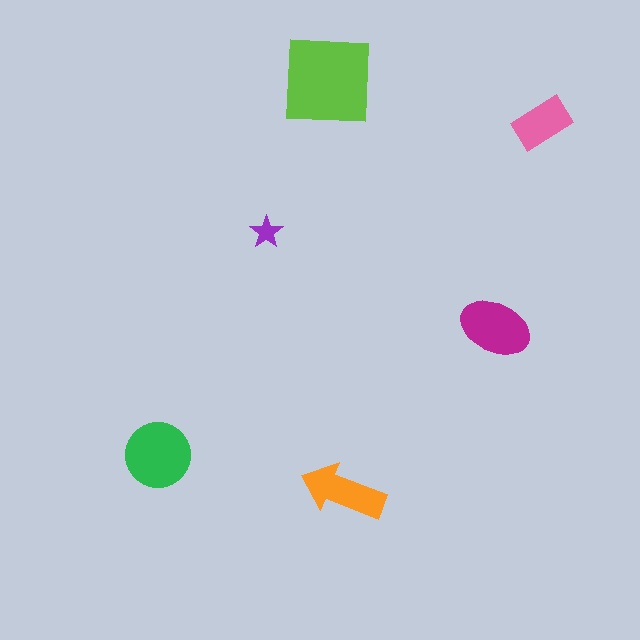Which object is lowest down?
The orange arrow is bottommost.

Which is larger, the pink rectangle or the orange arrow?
The orange arrow.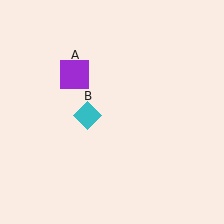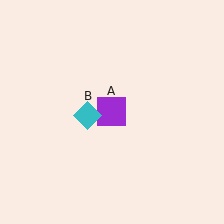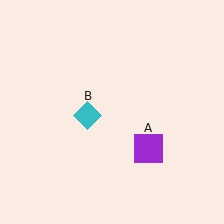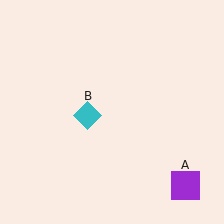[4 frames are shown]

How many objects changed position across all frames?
1 object changed position: purple square (object A).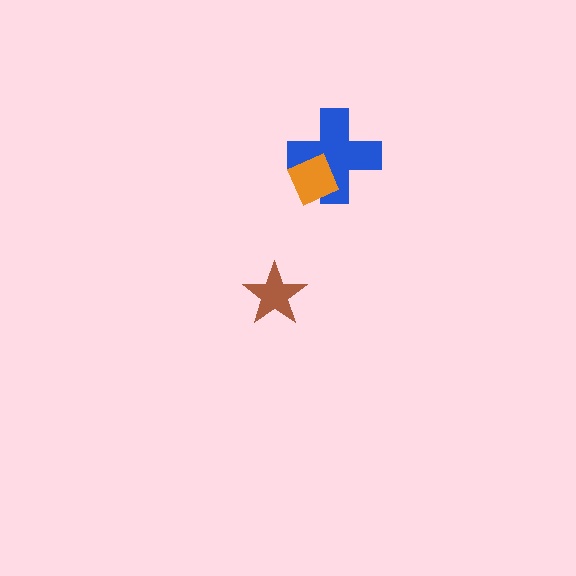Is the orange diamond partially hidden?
No, no other shape covers it.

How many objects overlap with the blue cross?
1 object overlaps with the blue cross.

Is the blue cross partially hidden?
Yes, it is partially covered by another shape.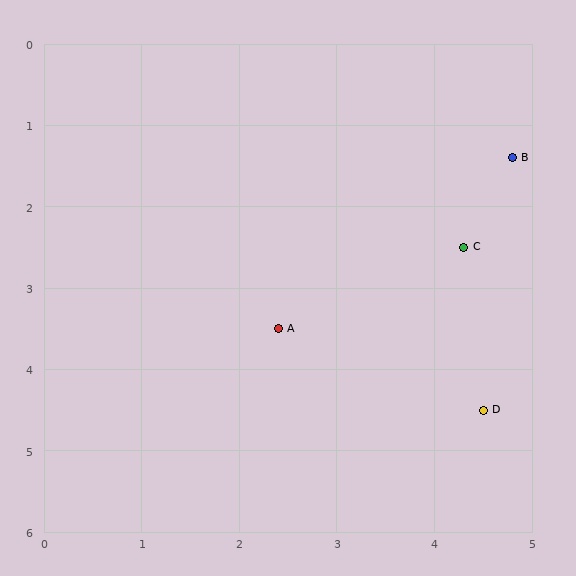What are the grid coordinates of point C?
Point C is at approximately (4.3, 2.5).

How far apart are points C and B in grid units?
Points C and B are about 1.2 grid units apart.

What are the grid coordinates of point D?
Point D is at approximately (4.5, 4.5).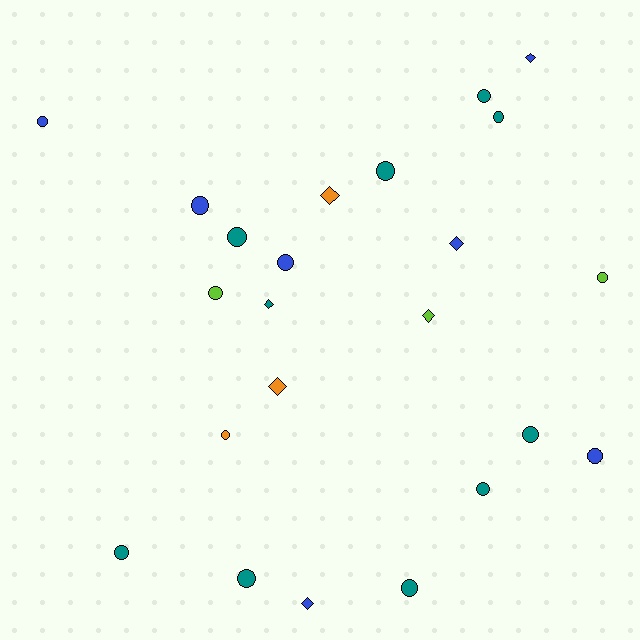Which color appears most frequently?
Teal, with 10 objects.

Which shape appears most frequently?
Circle, with 16 objects.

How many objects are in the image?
There are 23 objects.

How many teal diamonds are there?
There is 1 teal diamond.